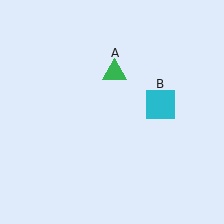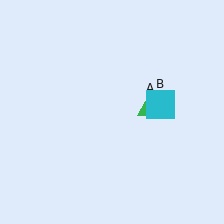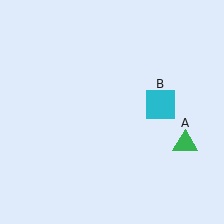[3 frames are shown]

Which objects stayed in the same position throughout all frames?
Cyan square (object B) remained stationary.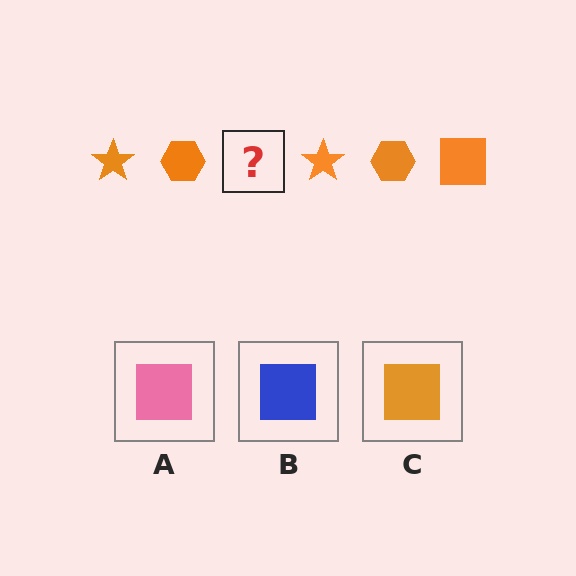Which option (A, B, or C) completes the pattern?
C.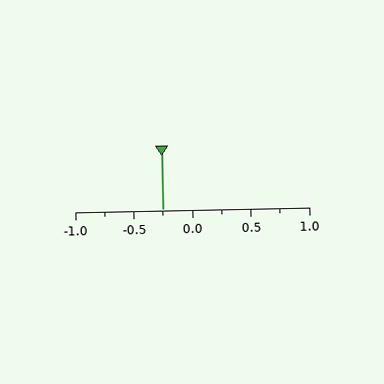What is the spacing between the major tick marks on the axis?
The major ticks are spaced 0.5 apart.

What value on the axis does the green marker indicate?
The marker indicates approximately -0.25.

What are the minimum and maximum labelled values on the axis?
The axis runs from -1.0 to 1.0.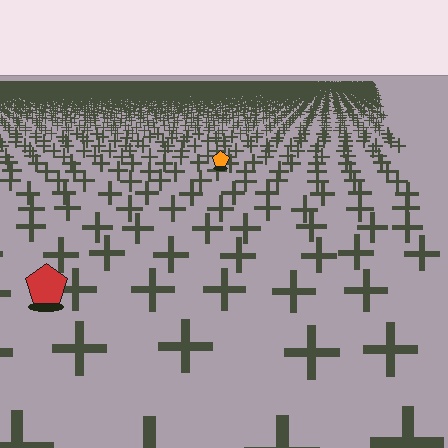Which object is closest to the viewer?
The red pentagon is closest. The texture marks near it are larger and more spread out.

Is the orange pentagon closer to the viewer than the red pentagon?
No. The red pentagon is closer — you can tell from the texture gradient: the ground texture is coarser near it.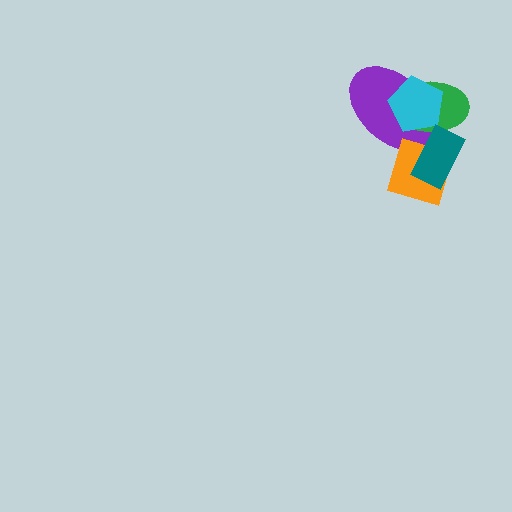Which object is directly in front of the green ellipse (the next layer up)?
The cyan pentagon is directly in front of the green ellipse.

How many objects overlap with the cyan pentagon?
2 objects overlap with the cyan pentagon.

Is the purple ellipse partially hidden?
Yes, it is partially covered by another shape.